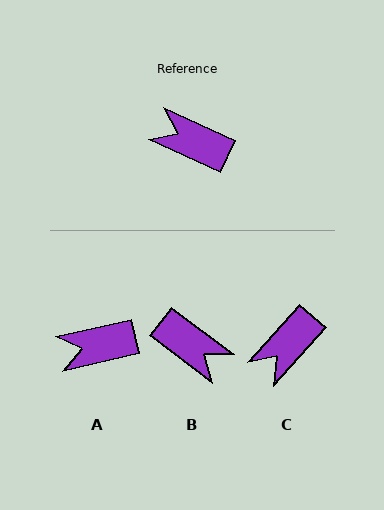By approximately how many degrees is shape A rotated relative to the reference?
Approximately 37 degrees counter-clockwise.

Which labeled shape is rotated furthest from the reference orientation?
B, about 168 degrees away.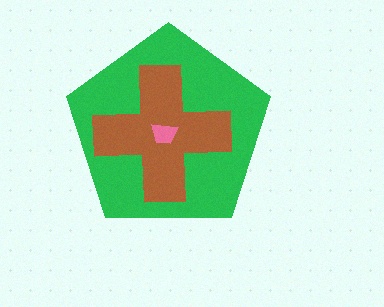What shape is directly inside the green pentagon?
The brown cross.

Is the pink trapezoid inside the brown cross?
Yes.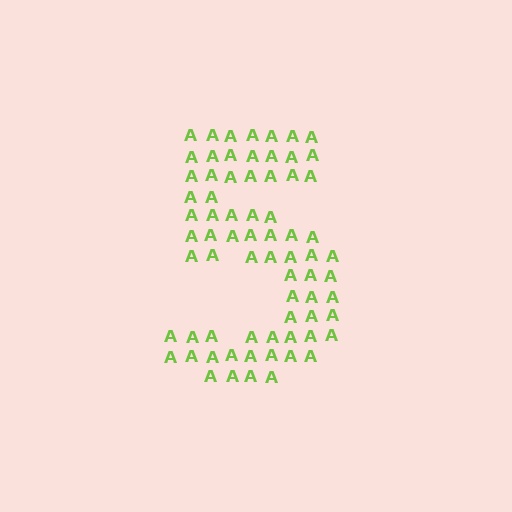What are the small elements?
The small elements are letter A's.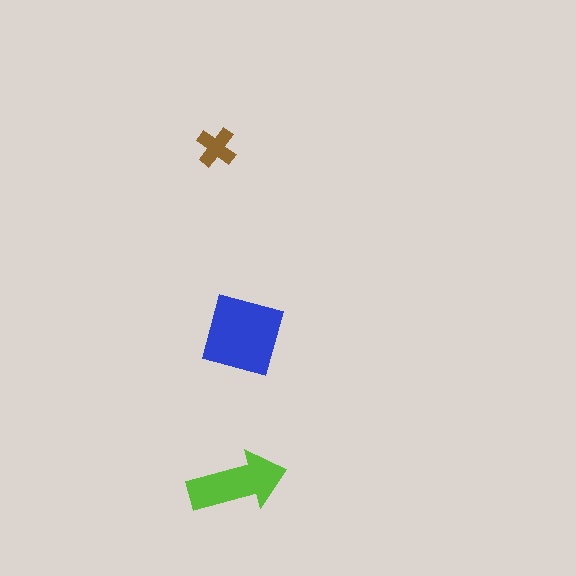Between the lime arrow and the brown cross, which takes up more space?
The lime arrow.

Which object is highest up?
The brown cross is topmost.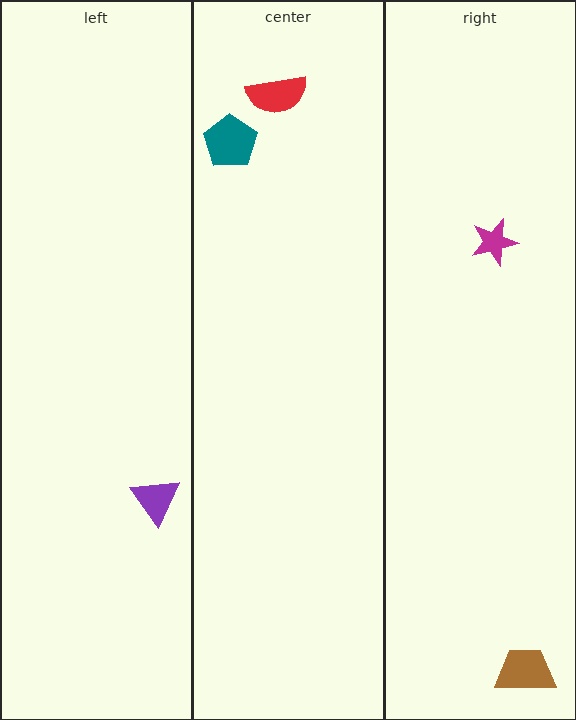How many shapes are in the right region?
2.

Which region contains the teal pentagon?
The center region.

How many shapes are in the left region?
1.